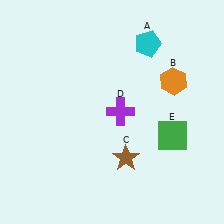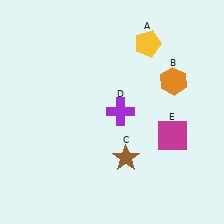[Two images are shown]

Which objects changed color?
A changed from cyan to yellow. E changed from green to magenta.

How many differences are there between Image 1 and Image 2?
There are 2 differences between the two images.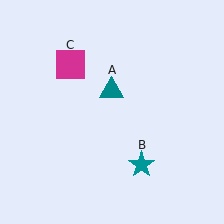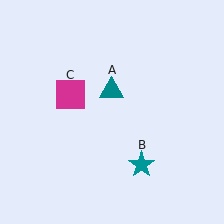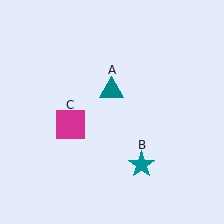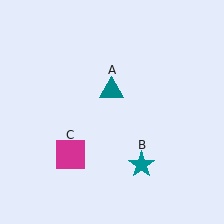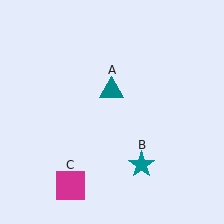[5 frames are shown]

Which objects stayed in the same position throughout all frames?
Teal triangle (object A) and teal star (object B) remained stationary.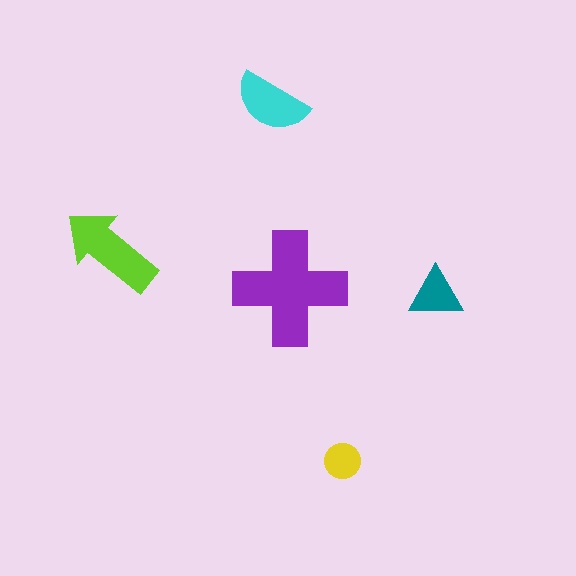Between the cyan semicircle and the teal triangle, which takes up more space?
The cyan semicircle.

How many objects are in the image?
There are 5 objects in the image.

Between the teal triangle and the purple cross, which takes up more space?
The purple cross.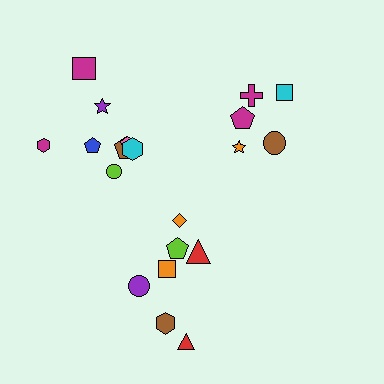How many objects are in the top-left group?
There are 8 objects.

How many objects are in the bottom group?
There are 7 objects.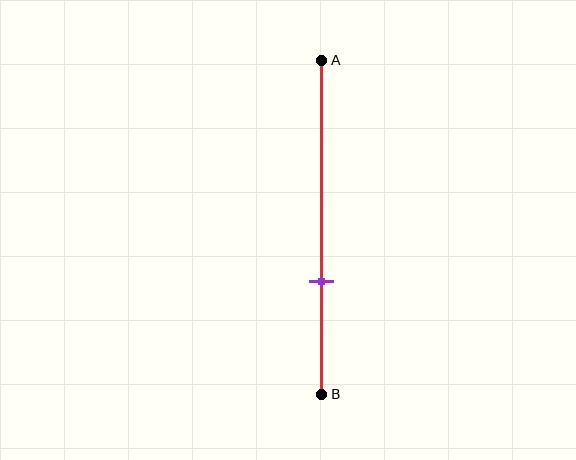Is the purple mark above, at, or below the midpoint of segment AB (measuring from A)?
The purple mark is below the midpoint of segment AB.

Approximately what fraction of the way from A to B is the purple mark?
The purple mark is approximately 65% of the way from A to B.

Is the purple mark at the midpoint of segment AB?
No, the mark is at about 65% from A, not at the 50% midpoint.